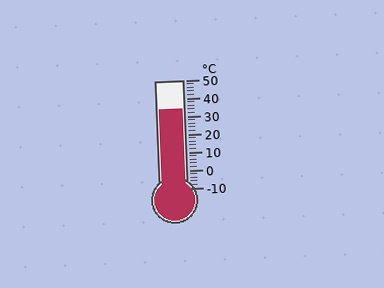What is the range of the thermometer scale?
The thermometer scale ranges from -10°C to 50°C.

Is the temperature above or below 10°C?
The temperature is above 10°C.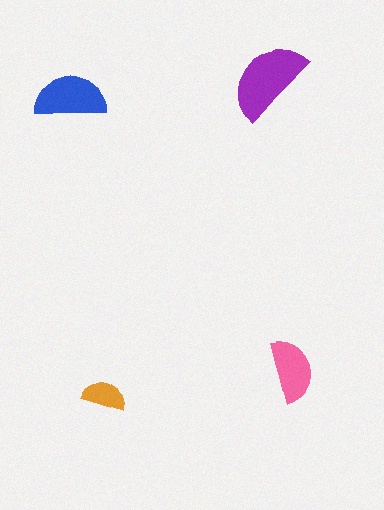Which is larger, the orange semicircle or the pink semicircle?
The pink one.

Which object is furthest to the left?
The blue semicircle is leftmost.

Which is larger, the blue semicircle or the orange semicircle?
The blue one.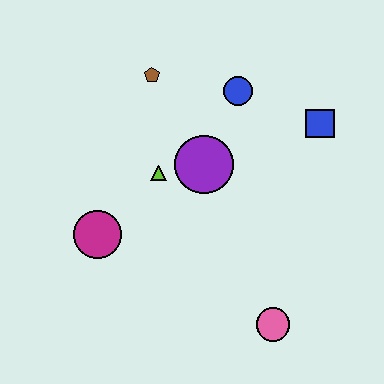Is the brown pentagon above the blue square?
Yes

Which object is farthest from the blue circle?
The pink circle is farthest from the blue circle.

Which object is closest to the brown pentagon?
The blue circle is closest to the brown pentagon.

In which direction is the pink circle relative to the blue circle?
The pink circle is below the blue circle.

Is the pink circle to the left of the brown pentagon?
No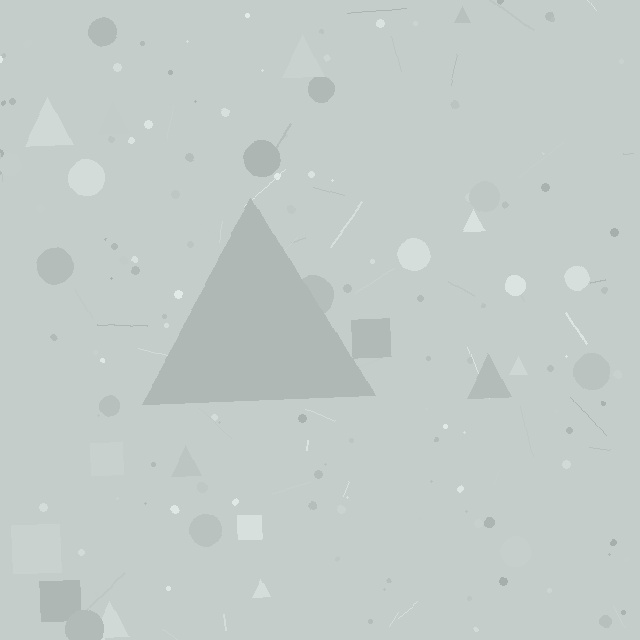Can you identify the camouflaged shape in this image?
The camouflaged shape is a triangle.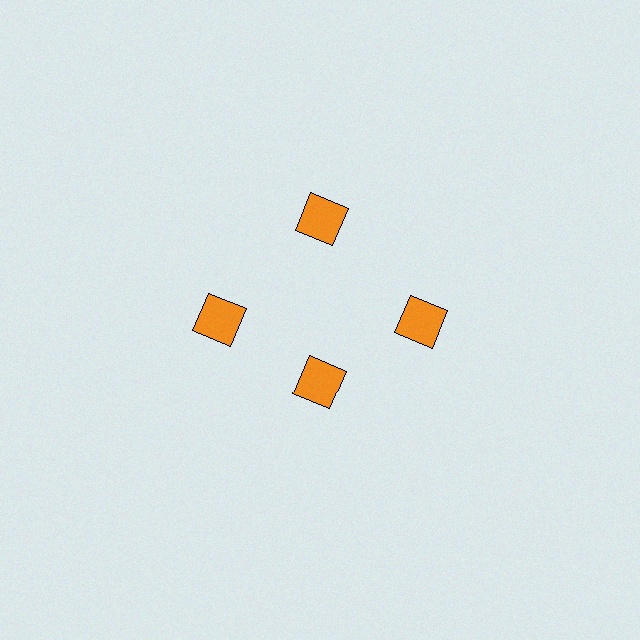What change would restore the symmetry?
The symmetry would be restored by moving it outward, back onto the ring so that all 4 squares sit at equal angles and equal distance from the center.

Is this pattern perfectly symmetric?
No. The 4 orange squares are arranged in a ring, but one element near the 6 o'clock position is pulled inward toward the center, breaking the 4-fold rotational symmetry.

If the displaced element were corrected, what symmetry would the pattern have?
It would have 4-fold rotational symmetry — the pattern would map onto itself every 90 degrees.